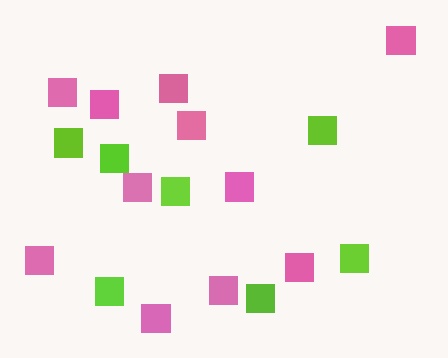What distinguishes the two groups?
There are 2 groups: one group of lime squares (7) and one group of pink squares (11).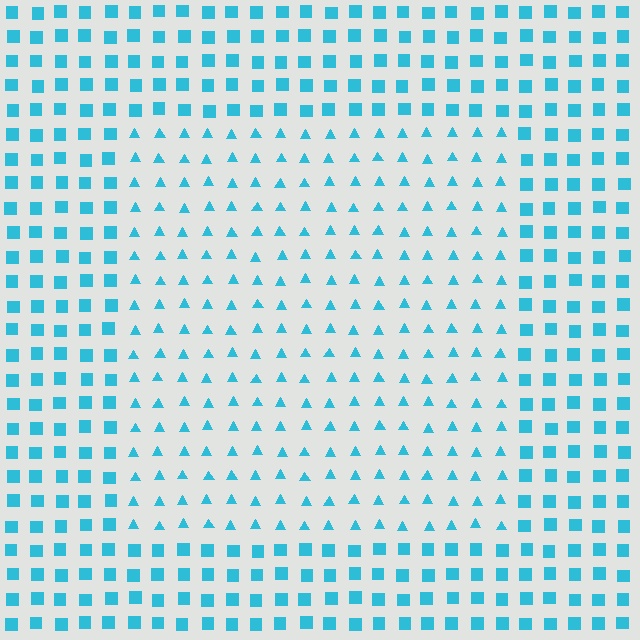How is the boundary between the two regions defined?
The boundary is defined by a change in element shape: triangles inside vs. squares outside. All elements share the same color and spacing.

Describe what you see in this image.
The image is filled with small cyan elements arranged in a uniform grid. A rectangle-shaped region contains triangles, while the surrounding area contains squares. The boundary is defined purely by the change in element shape.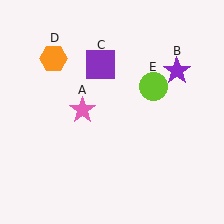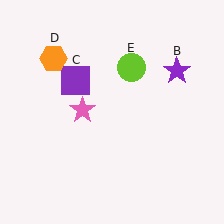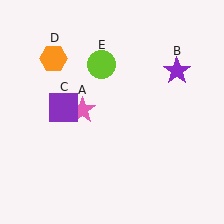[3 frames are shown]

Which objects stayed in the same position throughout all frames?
Pink star (object A) and purple star (object B) and orange hexagon (object D) remained stationary.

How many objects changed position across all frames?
2 objects changed position: purple square (object C), lime circle (object E).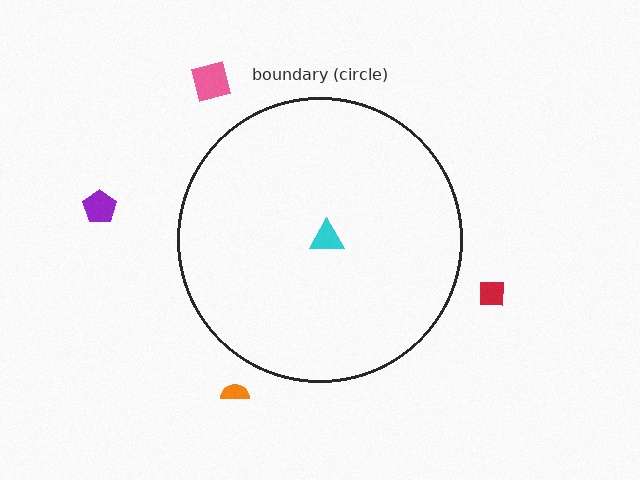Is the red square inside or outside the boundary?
Outside.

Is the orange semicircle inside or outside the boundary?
Outside.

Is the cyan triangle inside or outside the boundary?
Inside.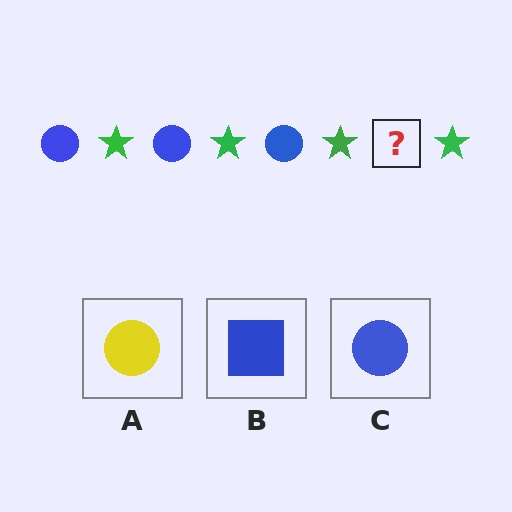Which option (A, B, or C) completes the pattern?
C.